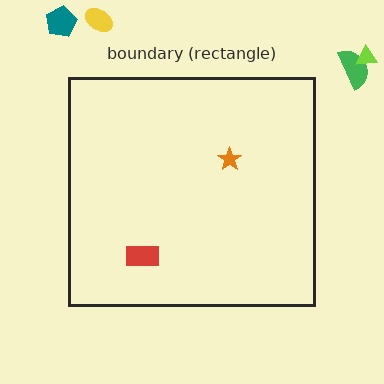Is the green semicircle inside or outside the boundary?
Outside.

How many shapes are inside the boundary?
2 inside, 4 outside.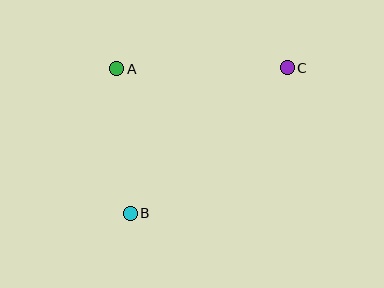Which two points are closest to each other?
Points A and B are closest to each other.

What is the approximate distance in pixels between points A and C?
The distance between A and C is approximately 170 pixels.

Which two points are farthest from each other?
Points B and C are farthest from each other.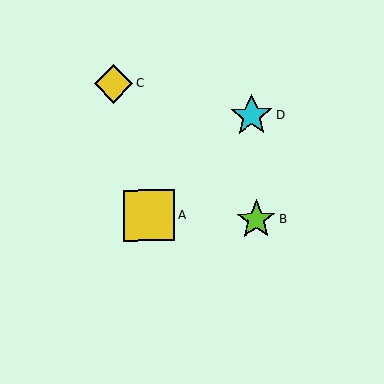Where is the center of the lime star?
The center of the lime star is at (256, 220).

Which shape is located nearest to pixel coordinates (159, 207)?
The yellow square (labeled A) at (149, 215) is nearest to that location.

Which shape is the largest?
The yellow square (labeled A) is the largest.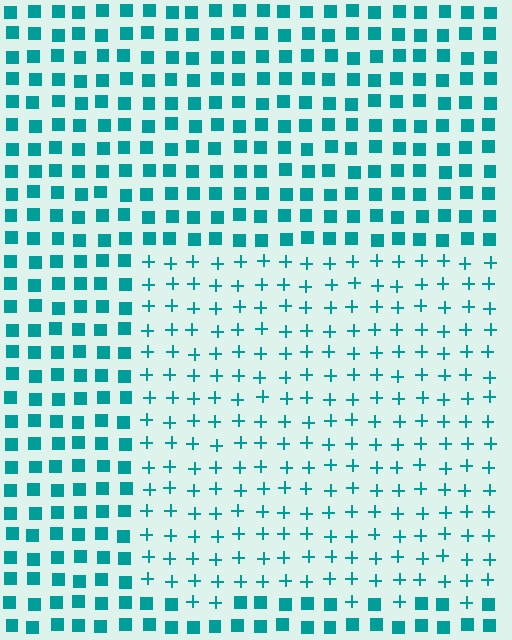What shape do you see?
I see a rectangle.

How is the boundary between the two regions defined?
The boundary is defined by a change in element shape: plus signs inside vs. squares outside. All elements share the same color and spacing.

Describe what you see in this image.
The image is filled with small teal elements arranged in a uniform grid. A rectangle-shaped region contains plus signs, while the surrounding area contains squares. The boundary is defined purely by the change in element shape.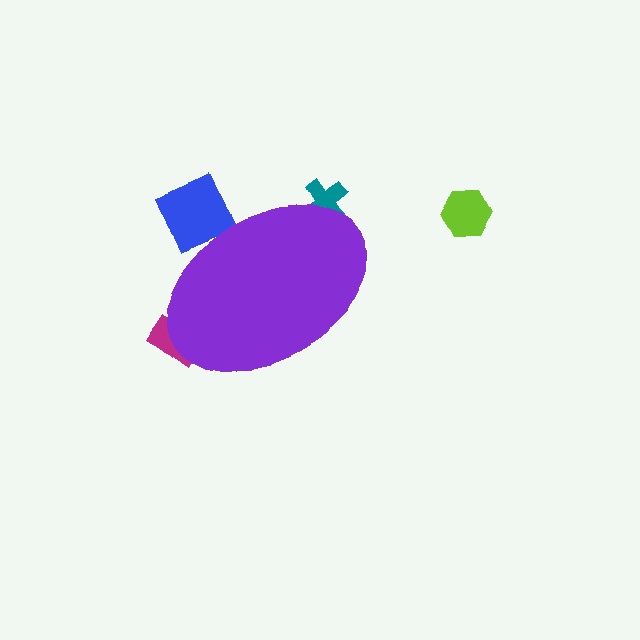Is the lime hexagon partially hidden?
No, the lime hexagon is fully visible.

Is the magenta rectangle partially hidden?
Yes, the magenta rectangle is partially hidden behind the purple ellipse.